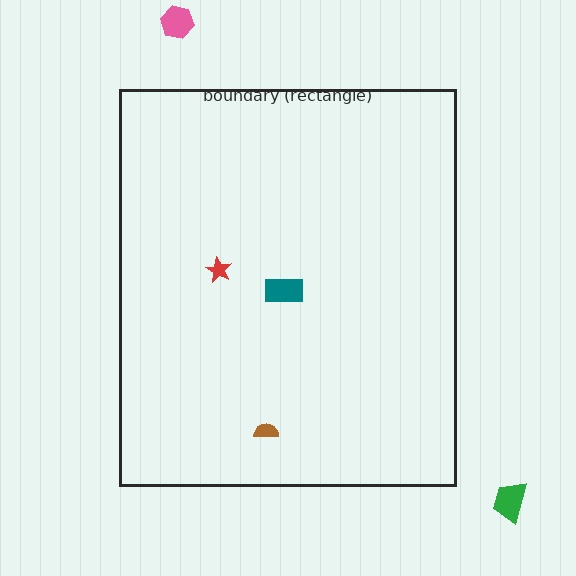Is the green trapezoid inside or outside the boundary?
Outside.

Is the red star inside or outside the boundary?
Inside.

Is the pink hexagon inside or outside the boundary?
Outside.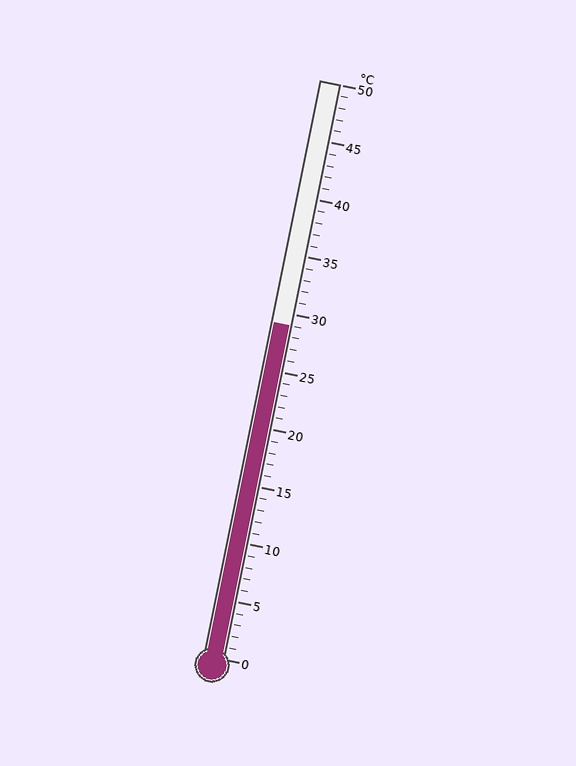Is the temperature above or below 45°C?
The temperature is below 45°C.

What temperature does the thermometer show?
The thermometer shows approximately 29°C.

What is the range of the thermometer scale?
The thermometer scale ranges from 0°C to 50°C.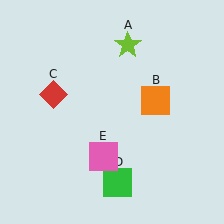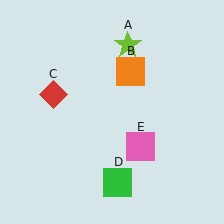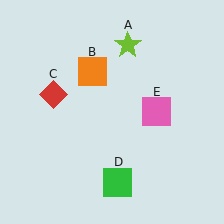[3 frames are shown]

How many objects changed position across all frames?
2 objects changed position: orange square (object B), pink square (object E).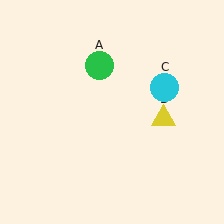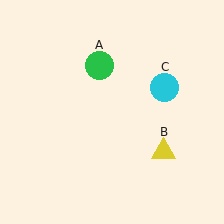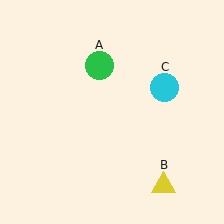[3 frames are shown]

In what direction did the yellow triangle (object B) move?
The yellow triangle (object B) moved down.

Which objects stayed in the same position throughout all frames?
Green circle (object A) and cyan circle (object C) remained stationary.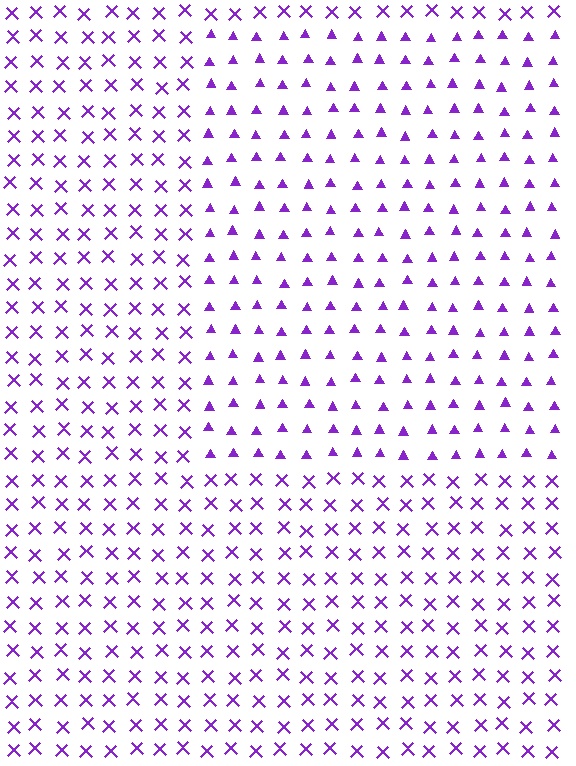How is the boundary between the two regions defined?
The boundary is defined by a change in element shape: triangles inside vs. X marks outside. All elements share the same color and spacing.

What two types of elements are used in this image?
The image uses triangles inside the rectangle region and X marks outside it.